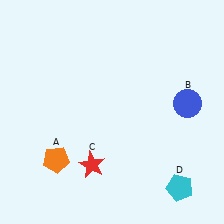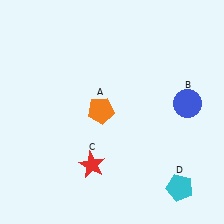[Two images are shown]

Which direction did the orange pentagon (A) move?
The orange pentagon (A) moved up.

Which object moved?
The orange pentagon (A) moved up.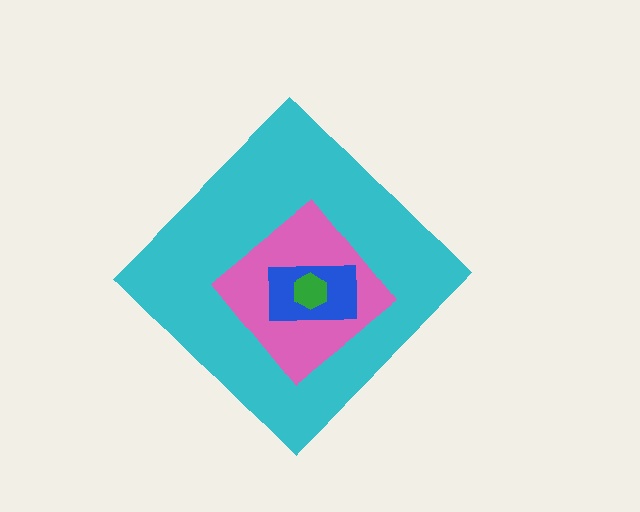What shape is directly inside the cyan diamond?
The pink diamond.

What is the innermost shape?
The green hexagon.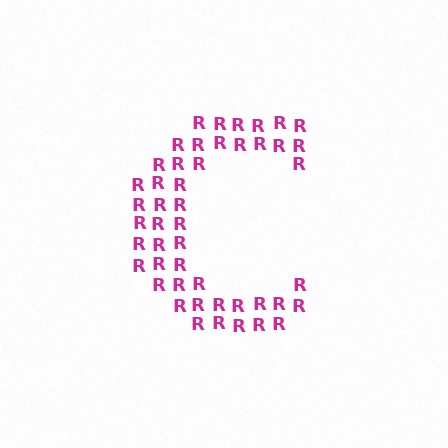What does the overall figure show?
The overall figure shows the letter C.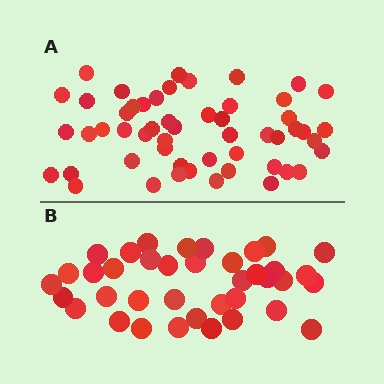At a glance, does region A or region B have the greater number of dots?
Region A (the top region) has more dots.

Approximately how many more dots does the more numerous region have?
Region A has approximately 15 more dots than region B.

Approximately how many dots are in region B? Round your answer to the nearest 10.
About 40 dots. (The exact count is 38, which rounds to 40.)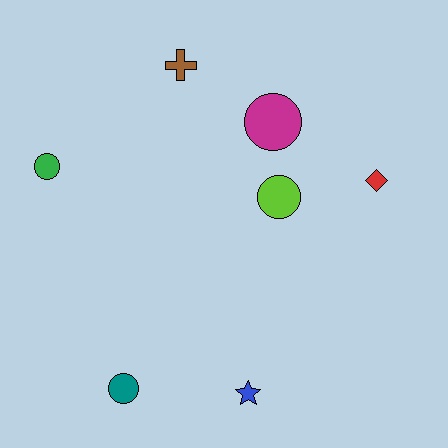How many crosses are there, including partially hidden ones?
There is 1 cross.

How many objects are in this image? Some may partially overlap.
There are 7 objects.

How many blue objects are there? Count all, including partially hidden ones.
There is 1 blue object.